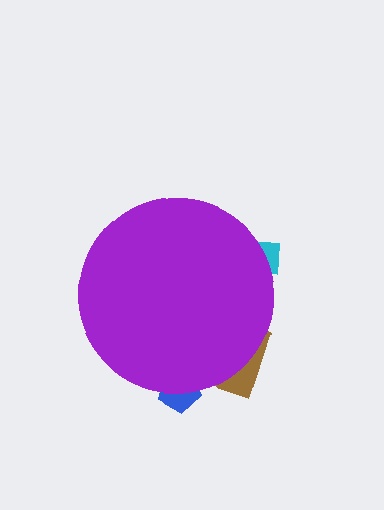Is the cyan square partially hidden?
Yes, the cyan square is partially hidden behind the purple circle.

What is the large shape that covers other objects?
A purple circle.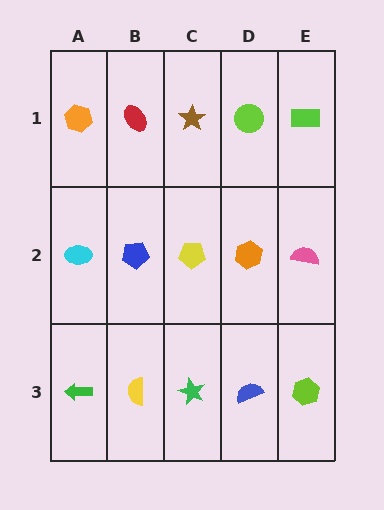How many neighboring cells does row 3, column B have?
3.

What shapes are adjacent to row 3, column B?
A blue pentagon (row 2, column B), a green arrow (row 3, column A), a green star (row 3, column C).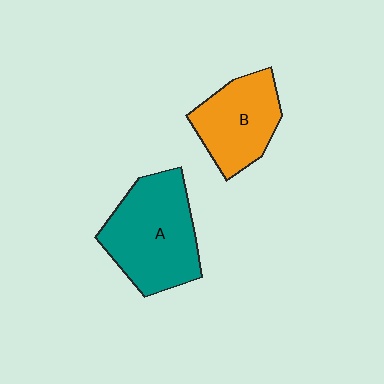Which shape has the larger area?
Shape A (teal).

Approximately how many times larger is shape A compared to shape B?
Approximately 1.4 times.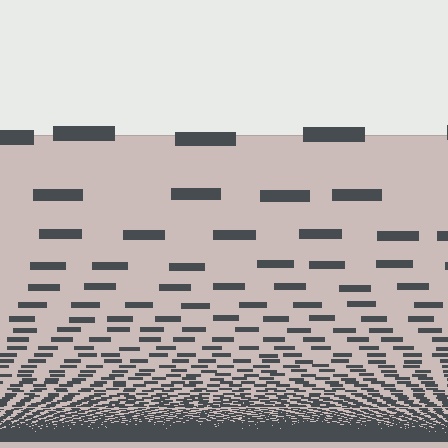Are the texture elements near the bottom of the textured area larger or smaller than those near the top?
Smaller. The gradient is inverted — elements near the bottom are smaller and denser.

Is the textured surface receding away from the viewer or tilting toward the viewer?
The surface appears to tilt toward the viewer. Texture elements get larger and sparser toward the top.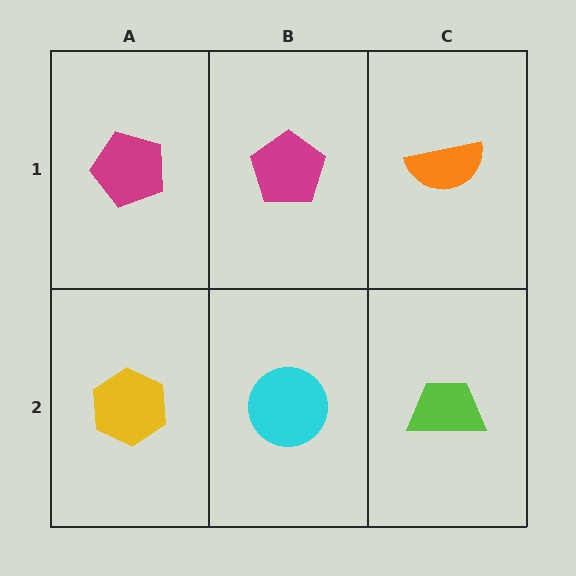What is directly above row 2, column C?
An orange semicircle.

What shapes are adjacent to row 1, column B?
A cyan circle (row 2, column B), a magenta pentagon (row 1, column A), an orange semicircle (row 1, column C).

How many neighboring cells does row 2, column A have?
2.